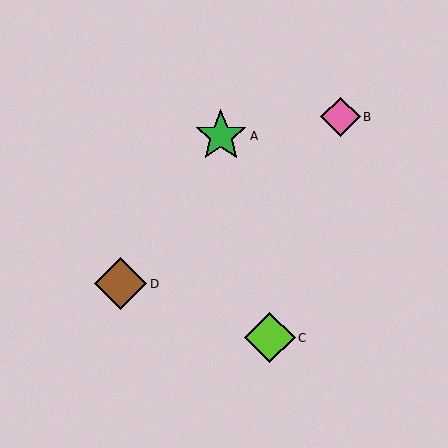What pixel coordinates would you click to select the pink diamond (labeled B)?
Click at (341, 117) to select the pink diamond B.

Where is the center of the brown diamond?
The center of the brown diamond is at (121, 284).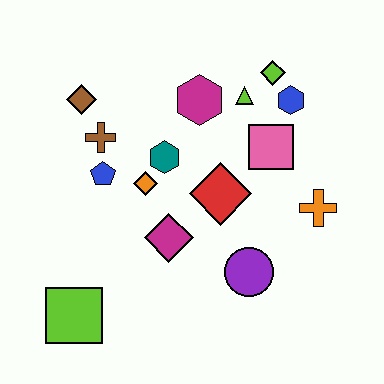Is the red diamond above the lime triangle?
No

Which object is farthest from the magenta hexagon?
The lime square is farthest from the magenta hexagon.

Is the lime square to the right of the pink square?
No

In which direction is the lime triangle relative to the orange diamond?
The lime triangle is to the right of the orange diamond.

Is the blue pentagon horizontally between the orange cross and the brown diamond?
Yes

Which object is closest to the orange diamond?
The teal hexagon is closest to the orange diamond.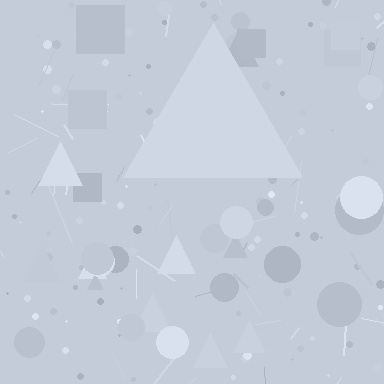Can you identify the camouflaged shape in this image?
The camouflaged shape is a triangle.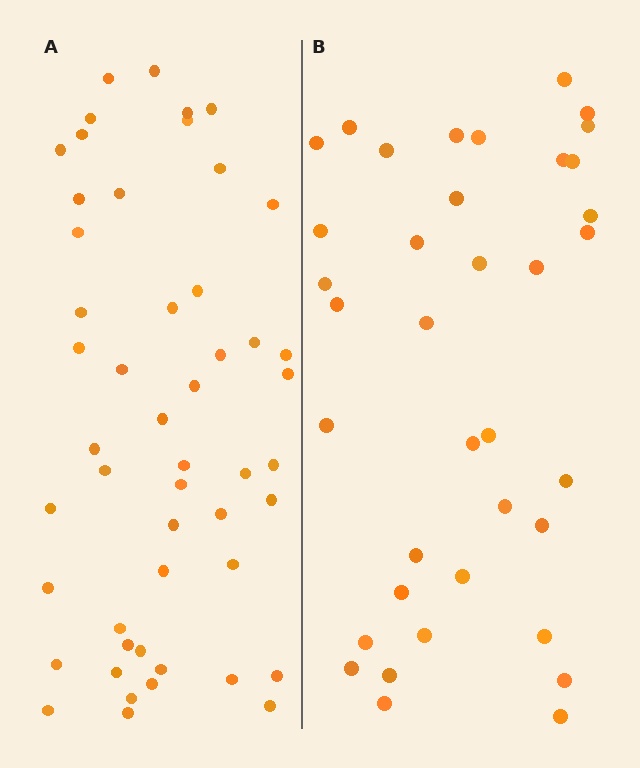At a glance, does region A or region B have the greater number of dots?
Region A (the left region) has more dots.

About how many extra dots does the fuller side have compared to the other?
Region A has approximately 15 more dots than region B.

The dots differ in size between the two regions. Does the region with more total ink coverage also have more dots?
No. Region B has more total ink coverage because its dots are larger, but region A actually contains more individual dots. Total area can be misleading — the number of items is what matters here.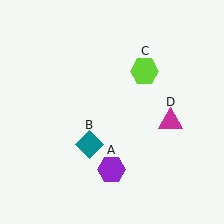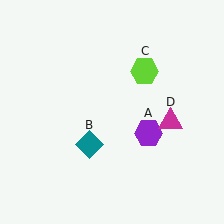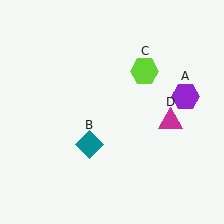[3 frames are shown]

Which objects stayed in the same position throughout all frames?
Teal diamond (object B) and lime hexagon (object C) and magenta triangle (object D) remained stationary.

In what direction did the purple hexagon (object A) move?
The purple hexagon (object A) moved up and to the right.